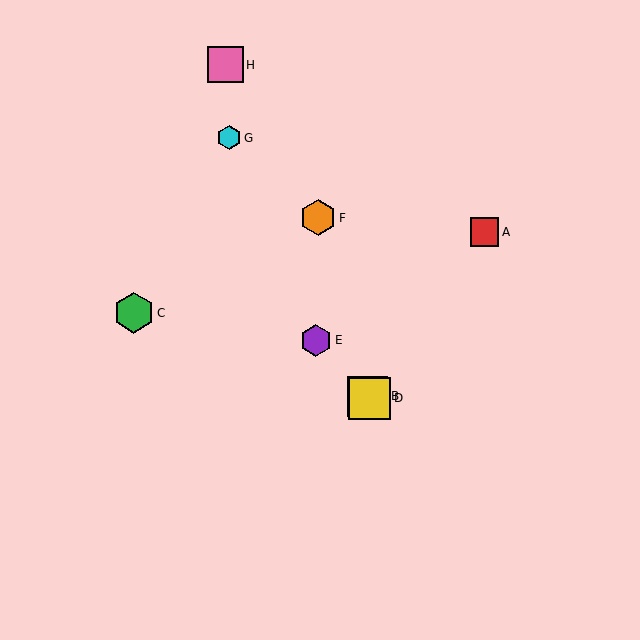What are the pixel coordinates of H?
Object H is at (225, 65).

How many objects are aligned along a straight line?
3 objects (B, D, E) are aligned along a straight line.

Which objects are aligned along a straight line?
Objects B, D, E are aligned along a straight line.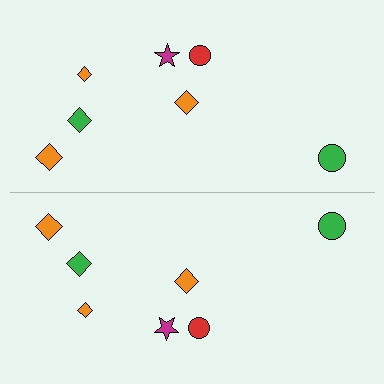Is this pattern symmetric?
Yes, this pattern has bilateral (reflection) symmetry.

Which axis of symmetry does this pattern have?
The pattern has a horizontal axis of symmetry running through the center of the image.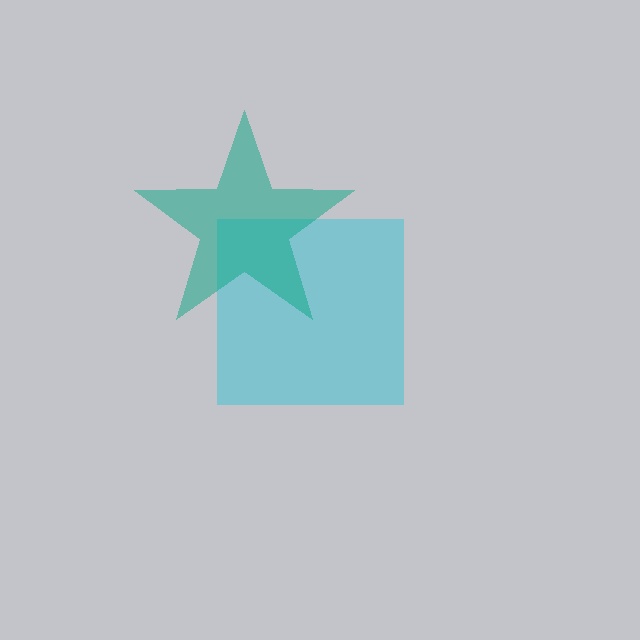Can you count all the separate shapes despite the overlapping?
Yes, there are 2 separate shapes.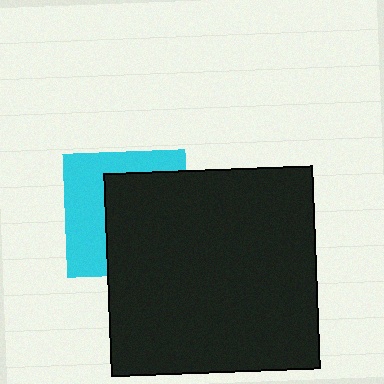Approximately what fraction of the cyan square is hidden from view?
Roughly 57% of the cyan square is hidden behind the black rectangle.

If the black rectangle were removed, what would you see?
You would see the complete cyan square.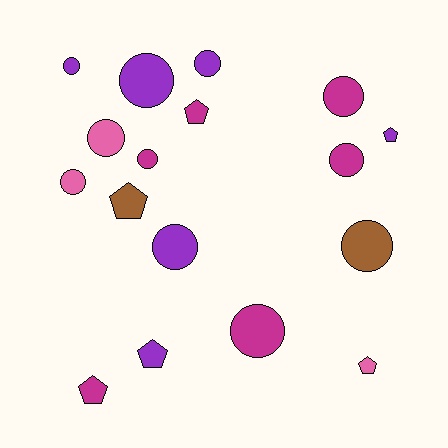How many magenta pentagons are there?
There are 2 magenta pentagons.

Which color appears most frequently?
Purple, with 6 objects.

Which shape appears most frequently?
Circle, with 11 objects.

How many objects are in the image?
There are 17 objects.